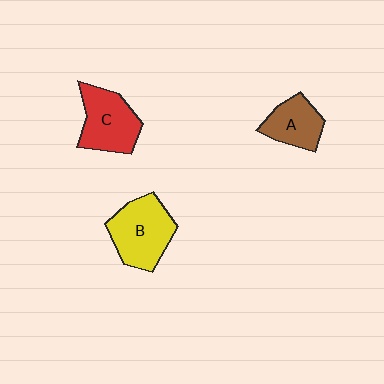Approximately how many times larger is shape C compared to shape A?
Approximately 1.4 times.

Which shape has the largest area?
Shape B (yellow).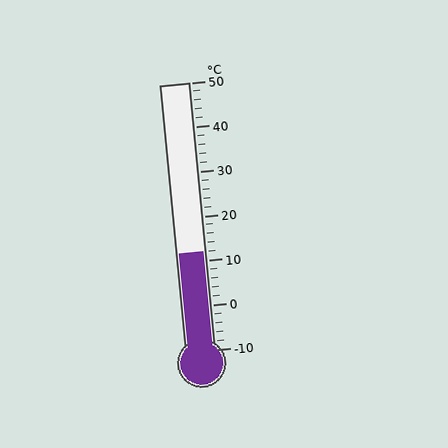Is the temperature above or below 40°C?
The temperature is below 40°C.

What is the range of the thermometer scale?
The thermometer scale ranges from -10°C to 50°C.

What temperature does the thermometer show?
The thermometer shows approximately 12°C.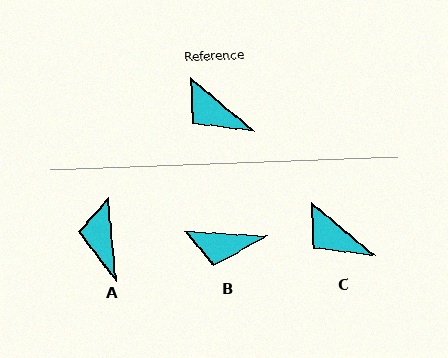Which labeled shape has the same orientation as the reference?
C.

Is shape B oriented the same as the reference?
No, it is off by about 37 degrees.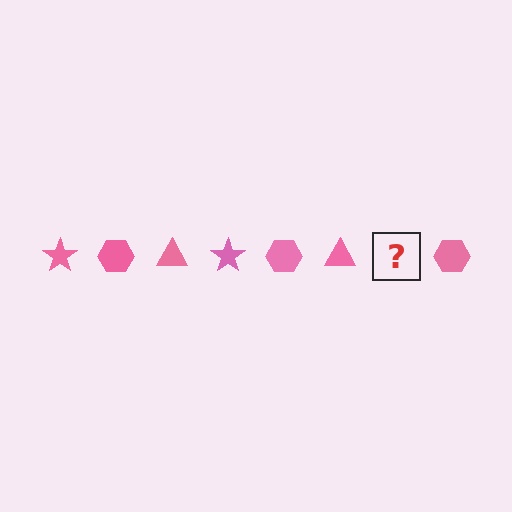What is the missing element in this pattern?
The missing element is a pink star.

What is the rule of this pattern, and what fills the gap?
The rule is that the pattern cycles through star, hexagon, triangle shapes in pink. The gap should be filled with a pink star.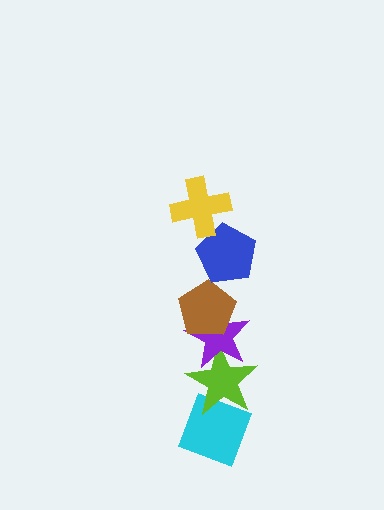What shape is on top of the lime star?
The purple star is on top of the lime star.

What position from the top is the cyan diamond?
The cyan diamond is 6th from the top.